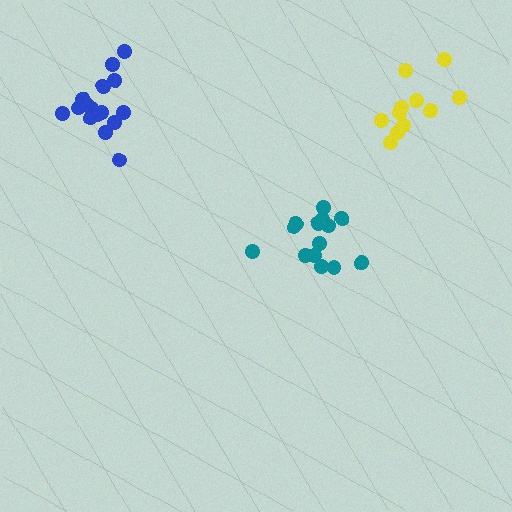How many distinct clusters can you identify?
There are 3 distinct clusters.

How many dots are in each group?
Group 1: 14 dots, Group 2: 11 dots, Group 3: 16 dots (41 total).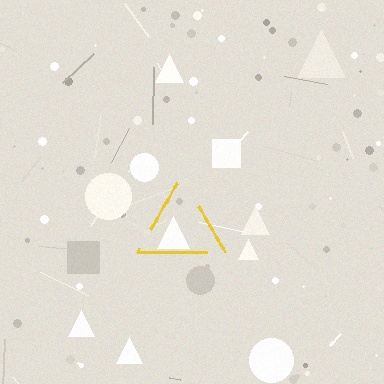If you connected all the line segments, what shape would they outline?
They would outline a triangle.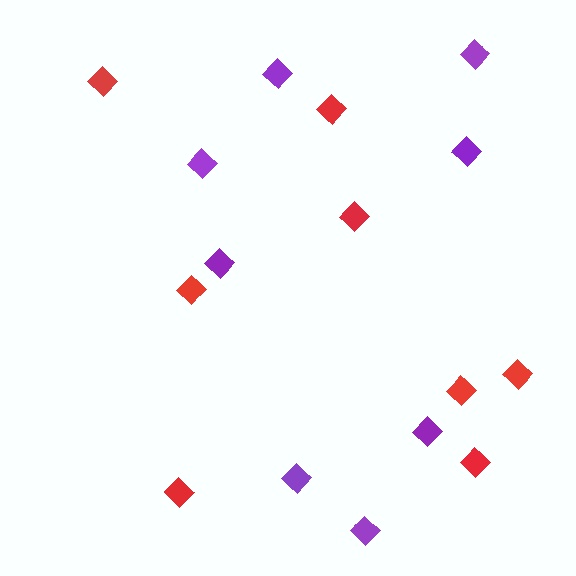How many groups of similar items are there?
There are 2 groups: one group of red diamonds (8) and one group of purple diamonds (8).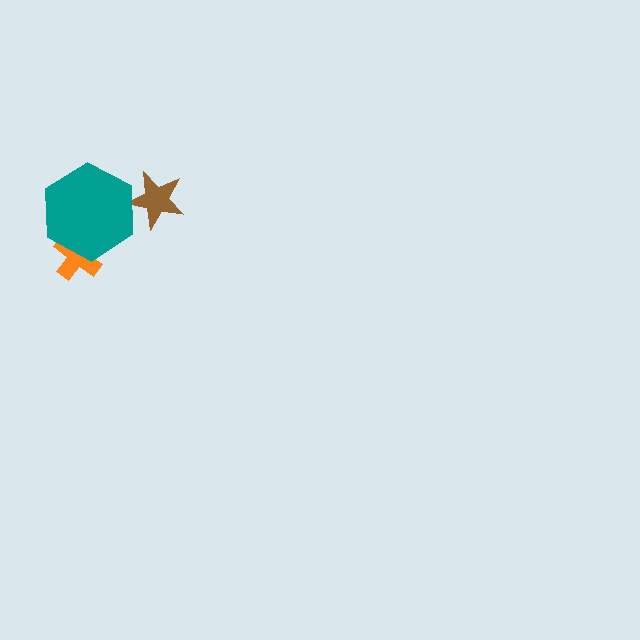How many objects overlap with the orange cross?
1 object overlaps with the orange cross.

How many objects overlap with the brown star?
1 object overlaps with the brown star.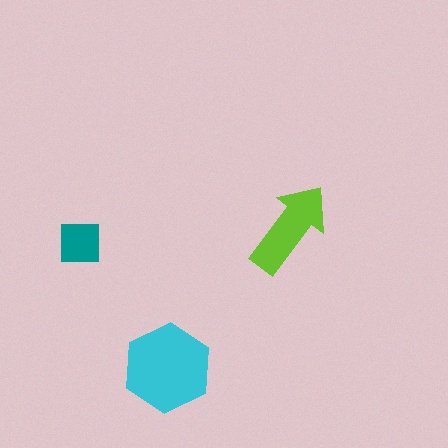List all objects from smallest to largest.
The teal square, the lime arrow, the cyan hexagon.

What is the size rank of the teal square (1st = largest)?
3rd.